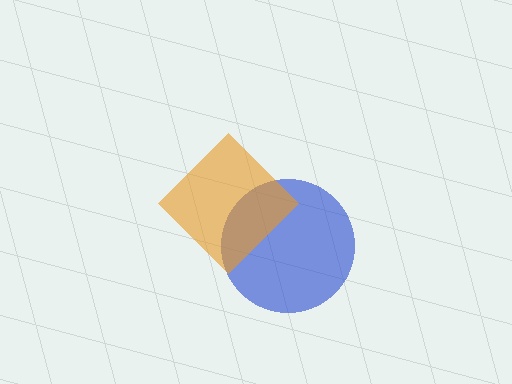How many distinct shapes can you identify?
There are 2 distinct shapes: a blue circle, an orange diamond.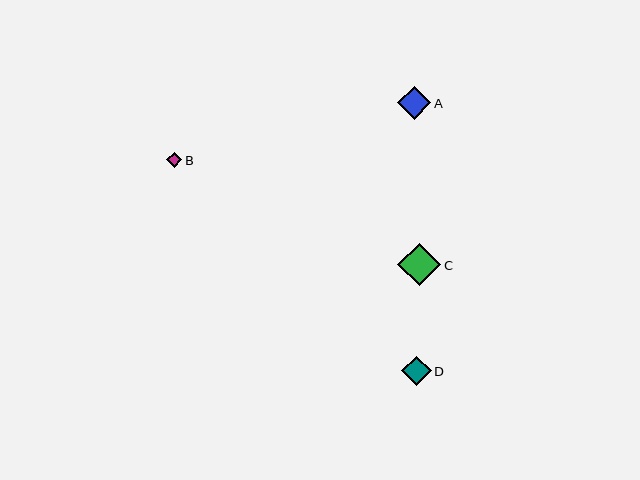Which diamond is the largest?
Diamond C is the largest with a size of approximately 43 pixels.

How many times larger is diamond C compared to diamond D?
Diamond C is approximately 1.5 times the size of diamond D.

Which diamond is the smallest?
Diamond B is the smallest with a size of approximately 15 pixels.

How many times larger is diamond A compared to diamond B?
Diamond A is approximately 2.2 times the size of diamond B.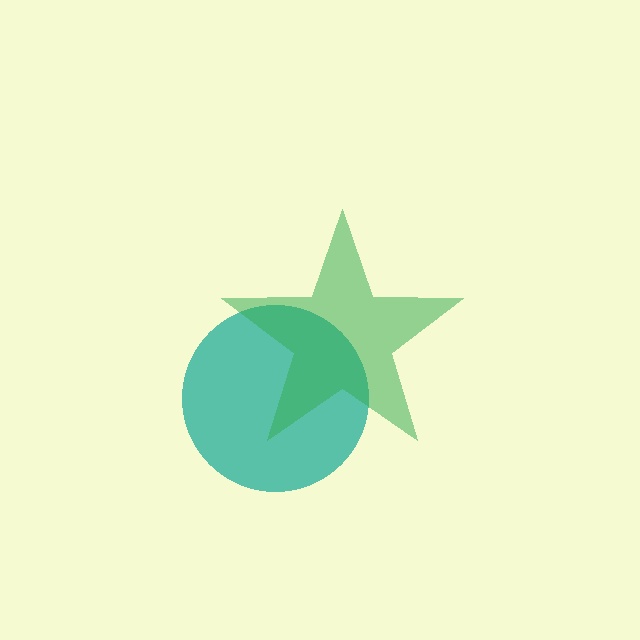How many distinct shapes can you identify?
There are 2 distinct shapes: a teal circle, a green star.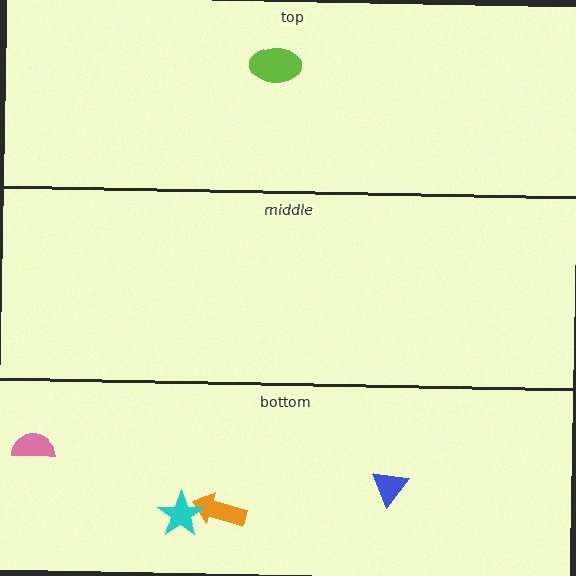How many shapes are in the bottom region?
4.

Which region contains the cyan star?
The bottom region.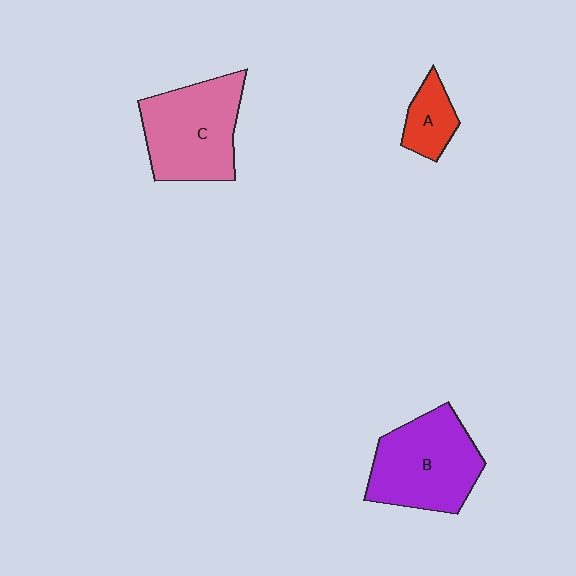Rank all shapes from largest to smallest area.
From largest to smallest: B (purple), C (pink), A (red).